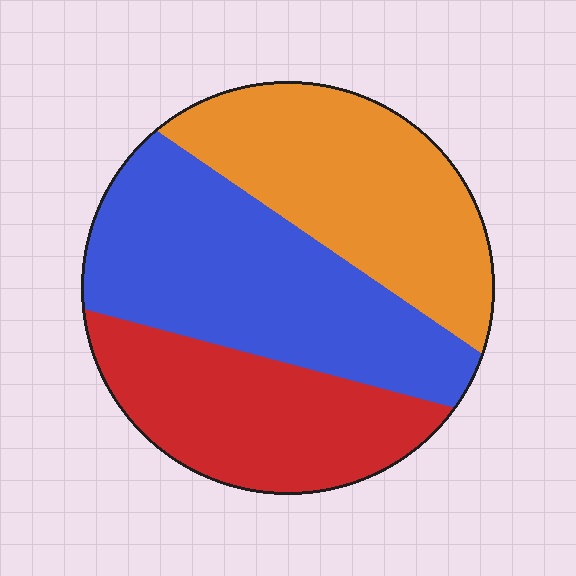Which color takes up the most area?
Blue, at roughly 40%.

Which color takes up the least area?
Red, at roughly 30%.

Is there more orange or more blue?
Blue.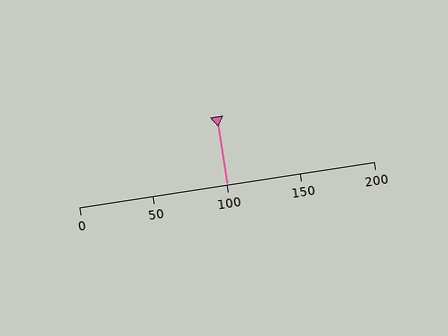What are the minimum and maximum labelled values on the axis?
The axis runs from 0 to 200.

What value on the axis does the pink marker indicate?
The marker indicates approximately 100.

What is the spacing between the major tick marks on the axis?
The major ticks are spaced 50 apart.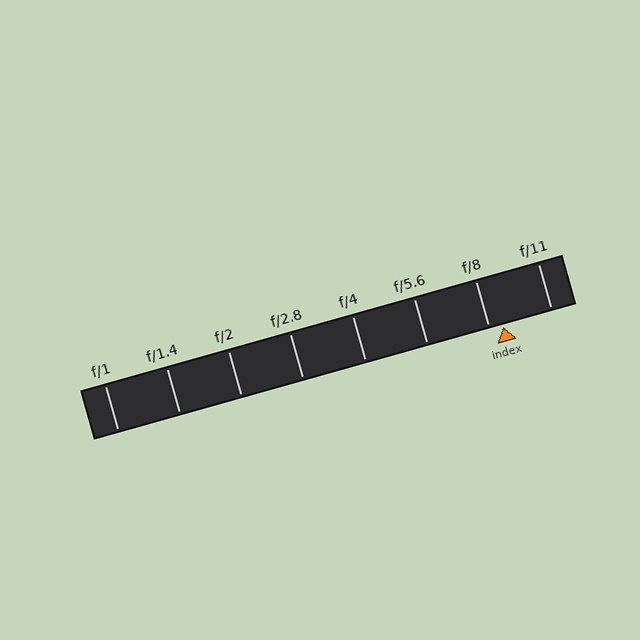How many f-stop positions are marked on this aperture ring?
There are 8 f-stop positions marked.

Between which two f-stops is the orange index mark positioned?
The index mark is between f/8 and f/11.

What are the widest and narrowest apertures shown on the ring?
The widest aperture shown is f/1 and the narrowest is f/11.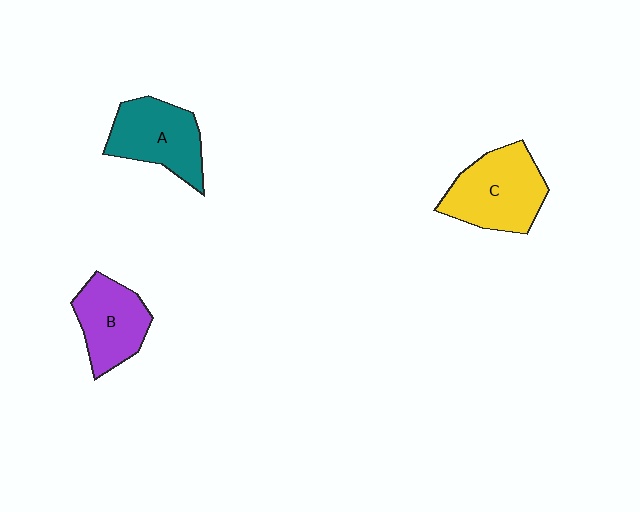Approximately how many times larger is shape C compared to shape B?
Approximately 1.3 times.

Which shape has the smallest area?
Shape B (purple).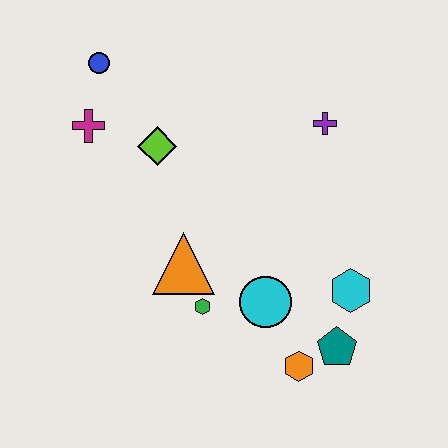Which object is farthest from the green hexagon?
The blue circle is farthest from the green hexagon.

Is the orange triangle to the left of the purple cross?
Yes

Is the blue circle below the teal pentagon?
No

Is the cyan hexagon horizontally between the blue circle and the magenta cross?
No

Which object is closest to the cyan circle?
The green hexagon is closest to the cyan circle.